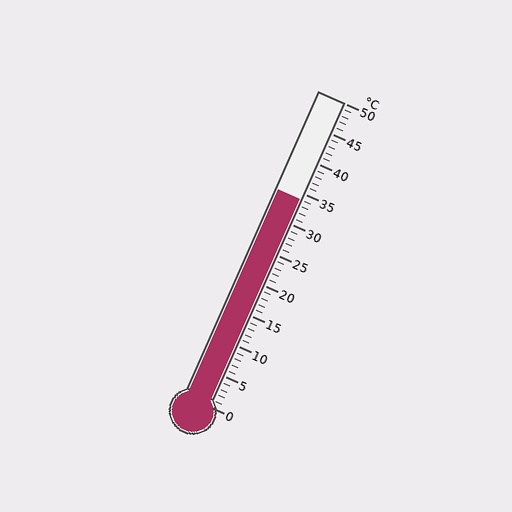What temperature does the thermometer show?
The thermometer shows approximately 34°C.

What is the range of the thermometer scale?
The thermometer scale ranges from 0°C to 50°C.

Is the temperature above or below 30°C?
The temperature is above 30°C.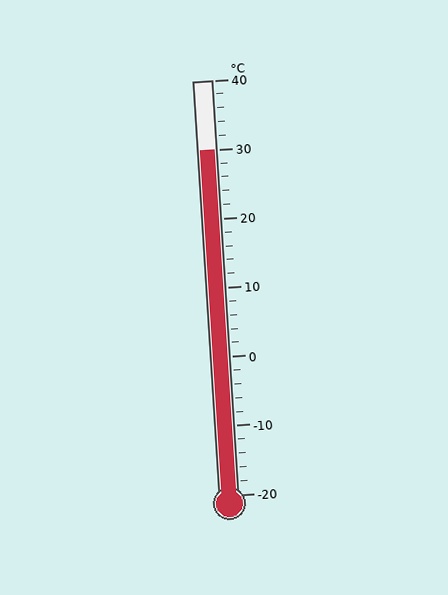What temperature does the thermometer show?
The thermometer shows approximately 30°C.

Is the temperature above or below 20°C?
The temperature is above 20°C.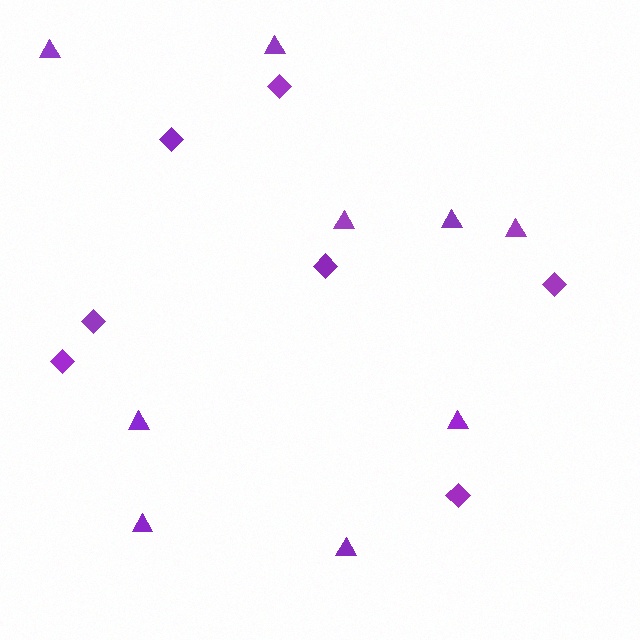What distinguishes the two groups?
There are 2 groups: one group of diamonds (7) and one group of triangles (9).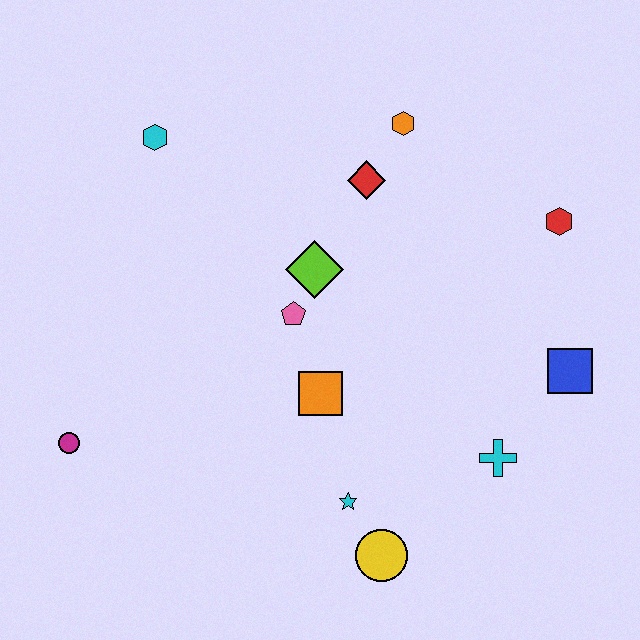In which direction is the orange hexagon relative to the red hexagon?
The orange hexagon is to the left of the red hexagon.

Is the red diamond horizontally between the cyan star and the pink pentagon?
No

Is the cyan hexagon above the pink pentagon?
Yes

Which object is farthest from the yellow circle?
The cyan hexagon is farthest from the yellow circle.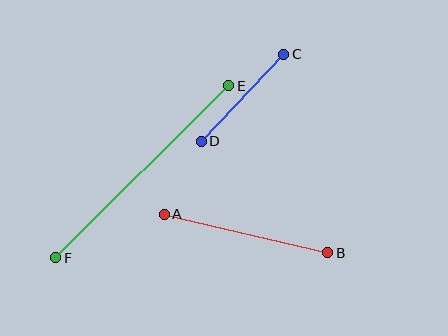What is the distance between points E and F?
The distance is approximately 244 pixels.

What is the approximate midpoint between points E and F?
The midpoint is at approximately (142, 172) pixels.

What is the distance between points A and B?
The distance is approximately 168 pixels.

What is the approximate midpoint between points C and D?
The midpoint is at approximately (243, 98) pixels.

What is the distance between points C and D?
The distance is approximately 120 pixels.